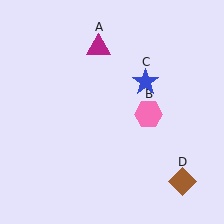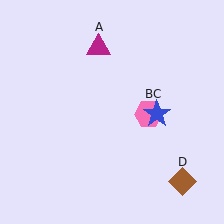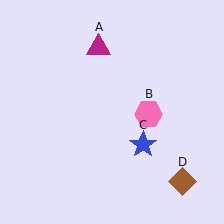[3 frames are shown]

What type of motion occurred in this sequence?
The blue star (object C) rotated clockwise around the center of the scene.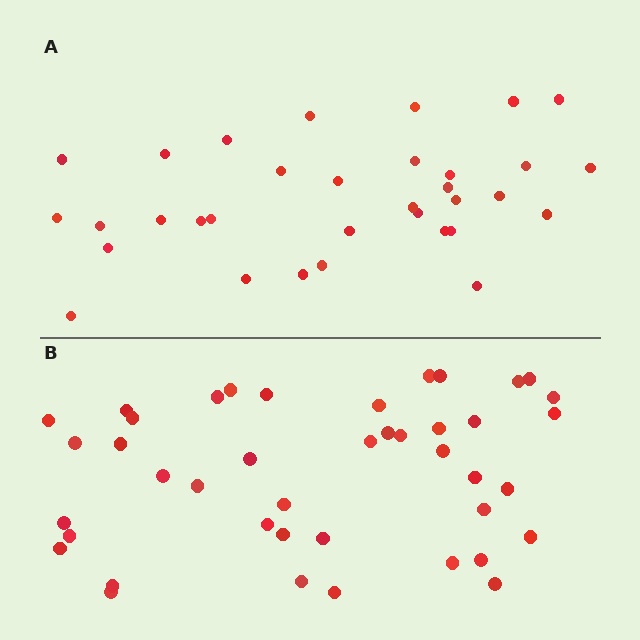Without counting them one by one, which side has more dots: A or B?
Region B (the bottom region) has more dots.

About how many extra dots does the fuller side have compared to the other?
Region B has roughly 8 or so more dots than region A.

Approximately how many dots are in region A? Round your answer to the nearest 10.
About 30 dots. (The exact count is 33, which rounds to 30.)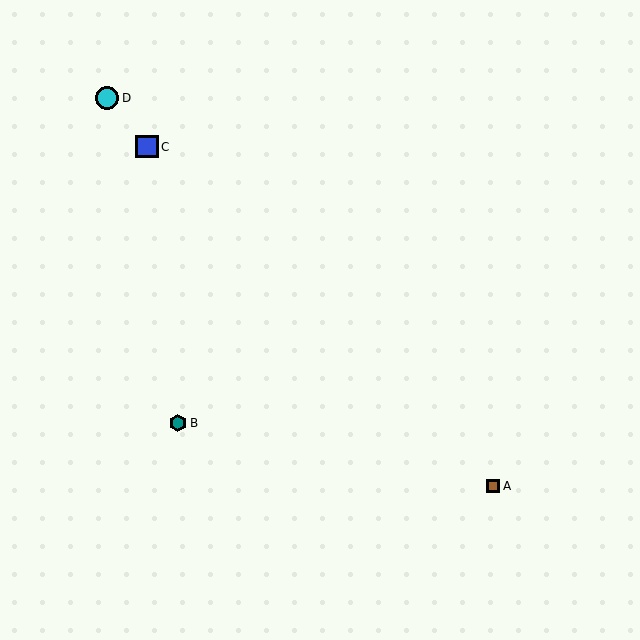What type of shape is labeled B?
Shape B is a teal hexagon.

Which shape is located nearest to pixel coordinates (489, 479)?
The brown square (labeled A) at (493, 486) is nearest to that location.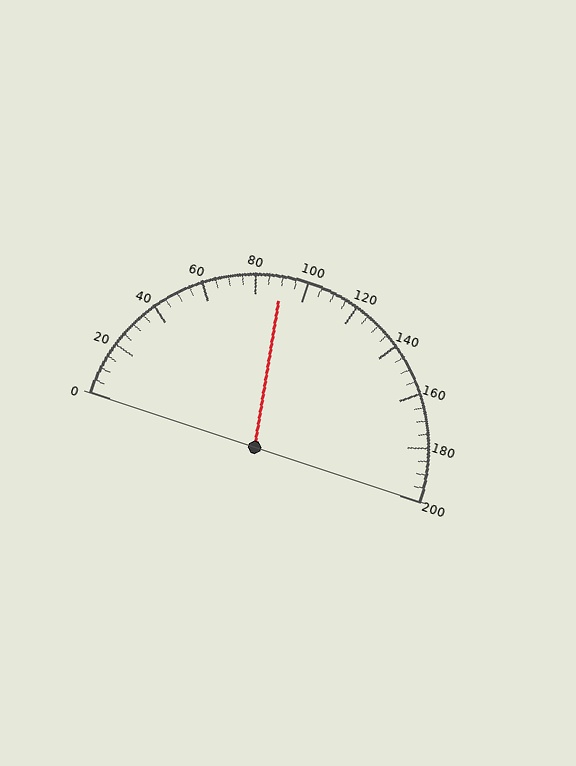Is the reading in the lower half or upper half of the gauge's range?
The reading is in the lower half of the range (0 to 200).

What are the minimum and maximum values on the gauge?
The gauge ranges from 0 to 200.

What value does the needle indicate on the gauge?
The needle indicates approximately 90.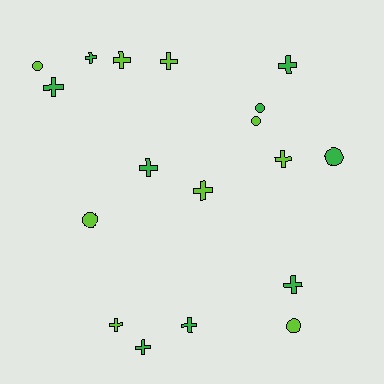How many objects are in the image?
There are 18 objects.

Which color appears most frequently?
Lime, with 9 objects.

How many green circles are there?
There are 2 green circles.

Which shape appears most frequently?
Cross, with 12 objects.